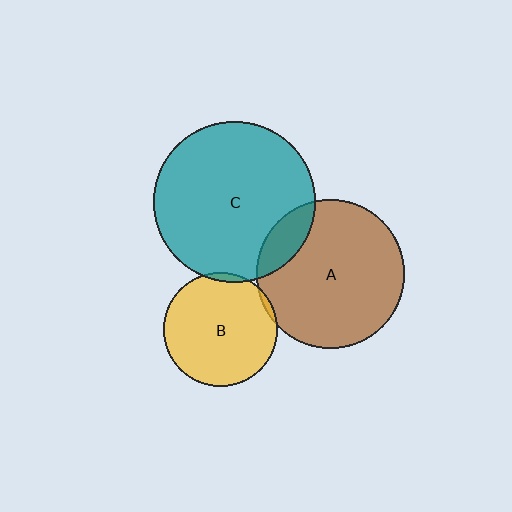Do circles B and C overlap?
Yes.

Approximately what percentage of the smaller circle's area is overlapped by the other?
Approximately 5%.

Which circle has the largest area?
Circle C (teal).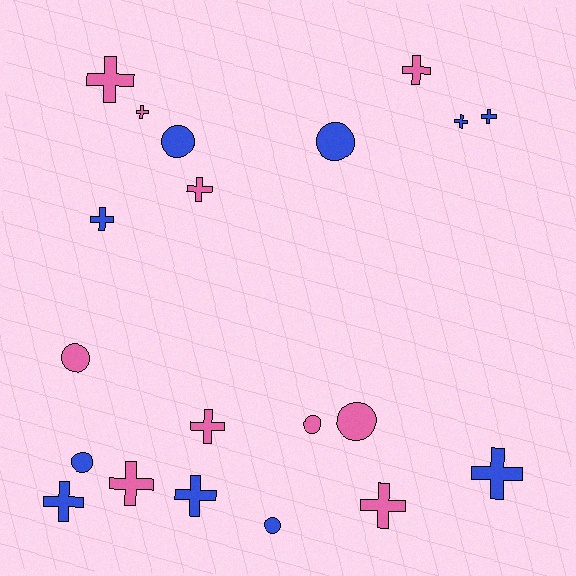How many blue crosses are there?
There are 6 blue crosses.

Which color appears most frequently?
Blue, with 10 objects.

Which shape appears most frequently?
Cross, with 13 objects.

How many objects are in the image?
There are 20 objects.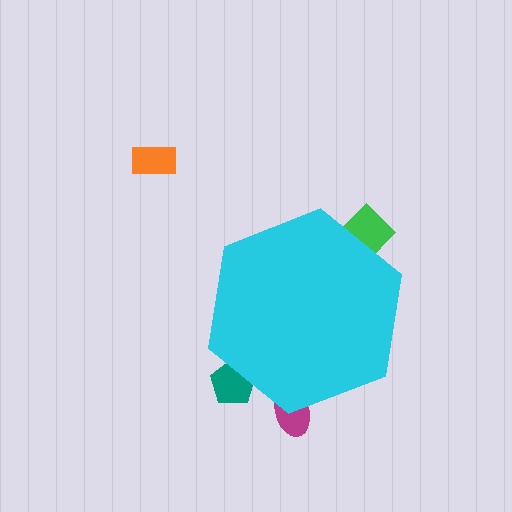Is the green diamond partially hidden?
Yes, the green diamond is partially hidden behind the cyan hexagon.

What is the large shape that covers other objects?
A cyan hexagon.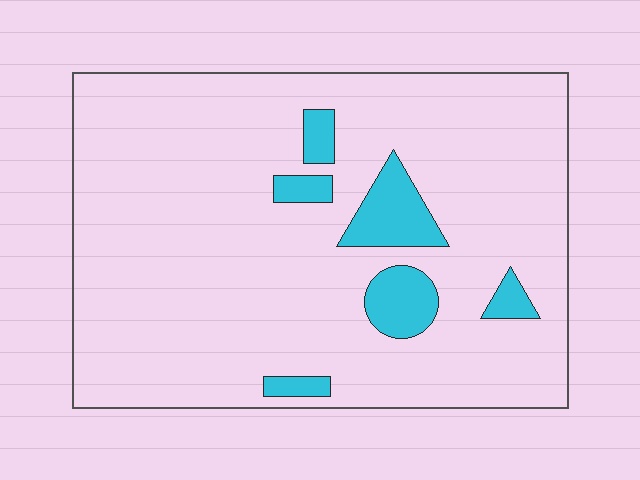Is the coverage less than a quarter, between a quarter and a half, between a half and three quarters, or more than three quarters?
Less than a quarter.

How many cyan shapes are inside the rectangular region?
6.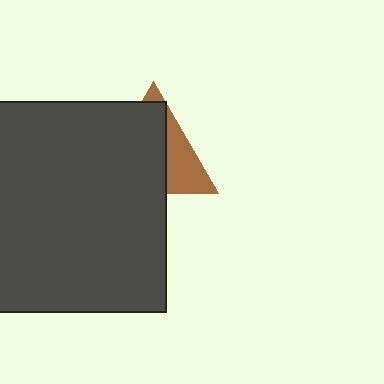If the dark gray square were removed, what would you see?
You would see the complete brown triangle.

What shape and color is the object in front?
The object in front is a dark gray square.